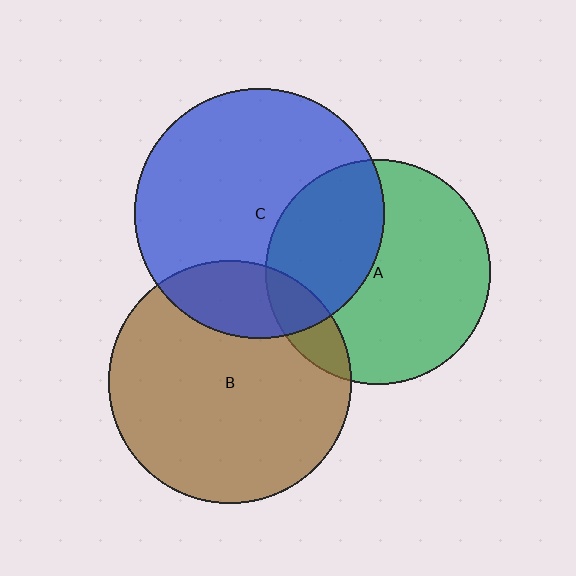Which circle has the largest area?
Circle C (blue).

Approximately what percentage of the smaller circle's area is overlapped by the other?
Approximately 10%.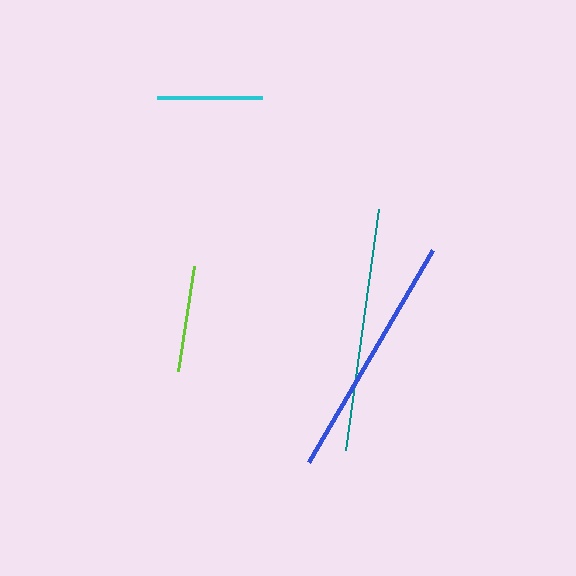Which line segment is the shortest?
The cyan line is the shortest at approximately 104 pixels.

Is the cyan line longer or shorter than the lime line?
The lime line is longer than the cyan line.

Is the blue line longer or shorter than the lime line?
The blue line is longer than the lime line.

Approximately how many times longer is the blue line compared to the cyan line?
The blue line is approximately 2.4 times the length of the cyan line.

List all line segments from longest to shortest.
From longest to shortest: blue, teal, lime, cyan.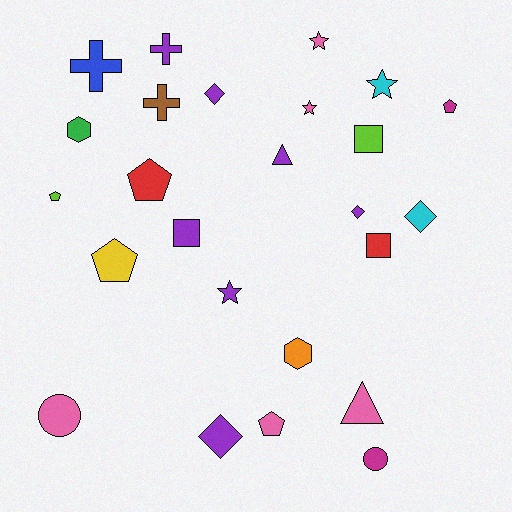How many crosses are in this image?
There are 3 crosses.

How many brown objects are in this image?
There is 1 brown object.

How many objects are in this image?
There are 25 objects.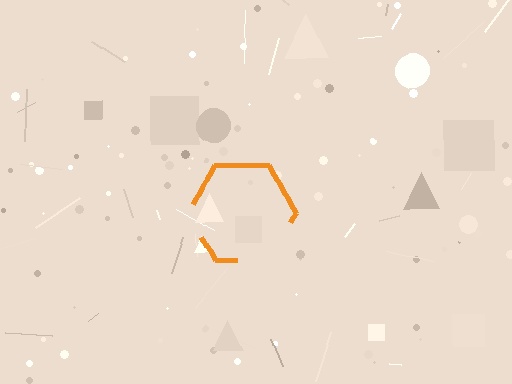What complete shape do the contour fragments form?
The contour fragments form a hexagon.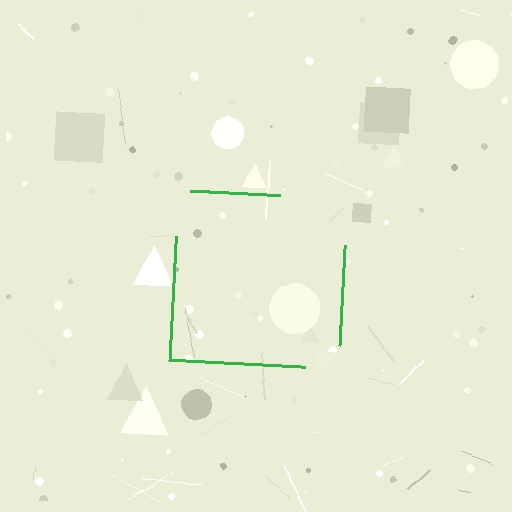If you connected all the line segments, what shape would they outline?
They would outline a square.